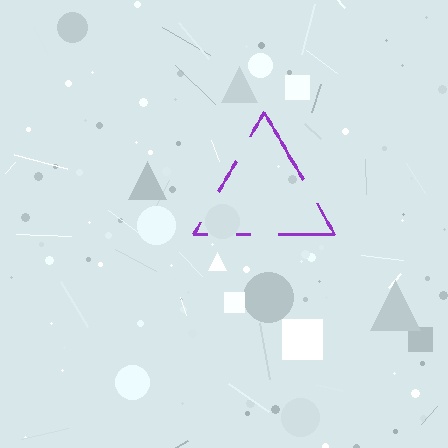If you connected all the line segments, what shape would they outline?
They would outline a triangle.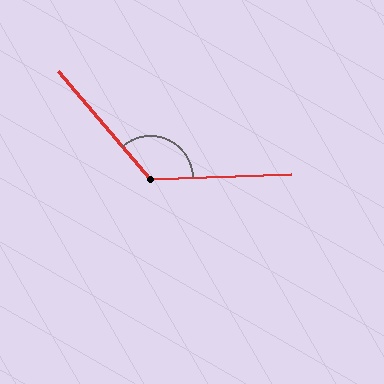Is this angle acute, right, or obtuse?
It is obtuse.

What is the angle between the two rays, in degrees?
Approximately 129 degrees.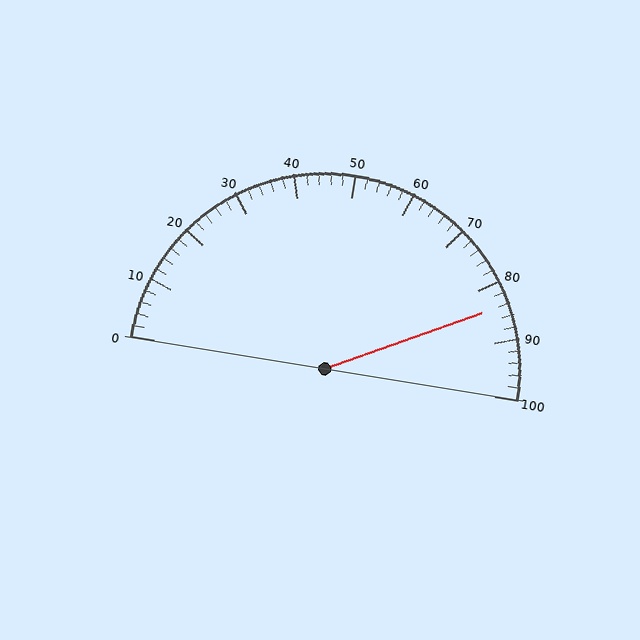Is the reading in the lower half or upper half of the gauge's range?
The reading is in the upper half of the range (0 to 100).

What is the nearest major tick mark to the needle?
The nearest major tick mark is 80.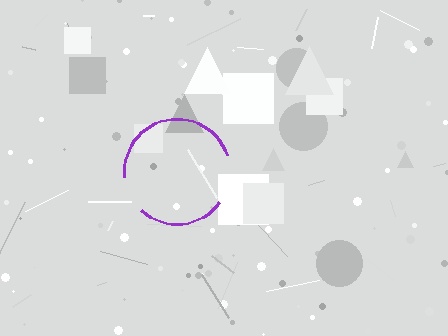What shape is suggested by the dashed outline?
The dashed outline suggests a circle.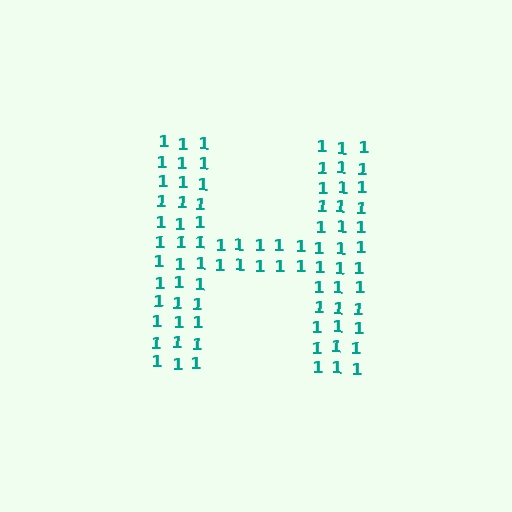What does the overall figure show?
The overall figure shows the letter H.